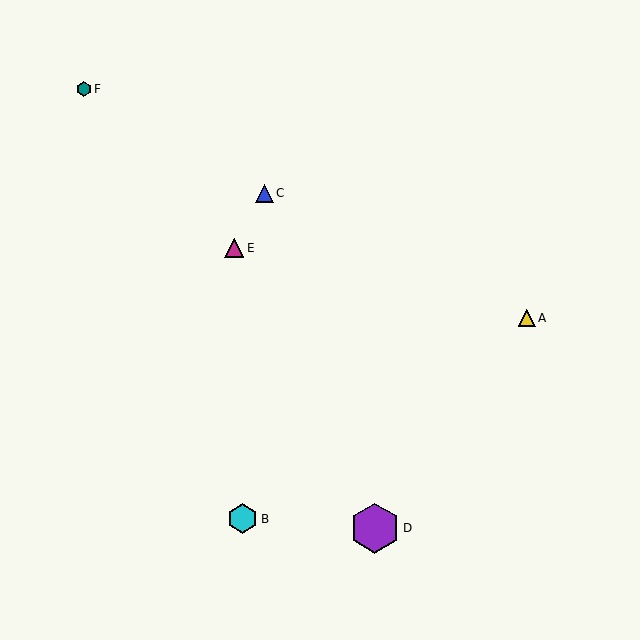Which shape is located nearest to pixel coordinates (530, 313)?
The yellow triangle (labeled A) at (527, 318) is nearest to that location.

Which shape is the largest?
The purple hexagon (labeled D) is the largest.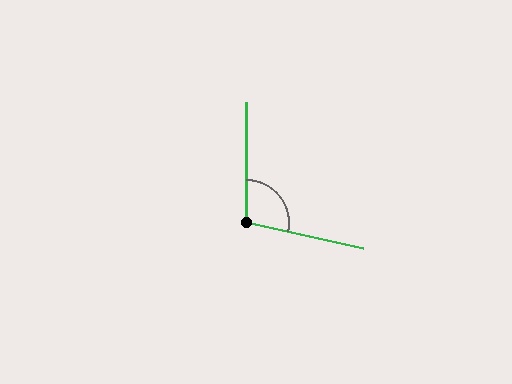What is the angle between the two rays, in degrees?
Approximately 102 degrees.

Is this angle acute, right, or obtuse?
It is obtuse.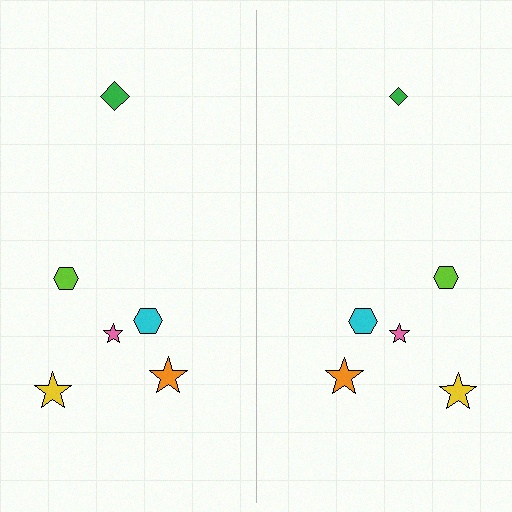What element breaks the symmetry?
The green diamond on the right side has a different size than its mirror counterpart.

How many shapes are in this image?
There are 12 shapes in this image.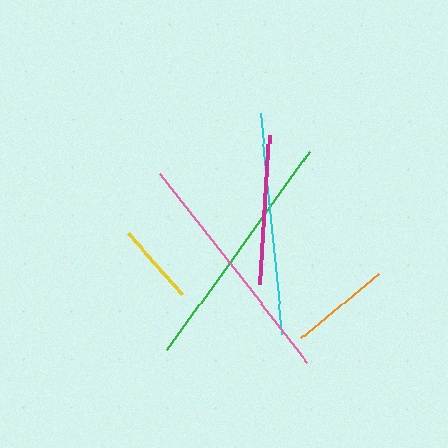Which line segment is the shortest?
The yellow line is the shortest at approximately 82 pixels.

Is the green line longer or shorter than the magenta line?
The green line is longer than the magenta line.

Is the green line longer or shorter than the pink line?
The green line is longer than the pink line.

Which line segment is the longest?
The green line is the longest at approximately 244 pixels.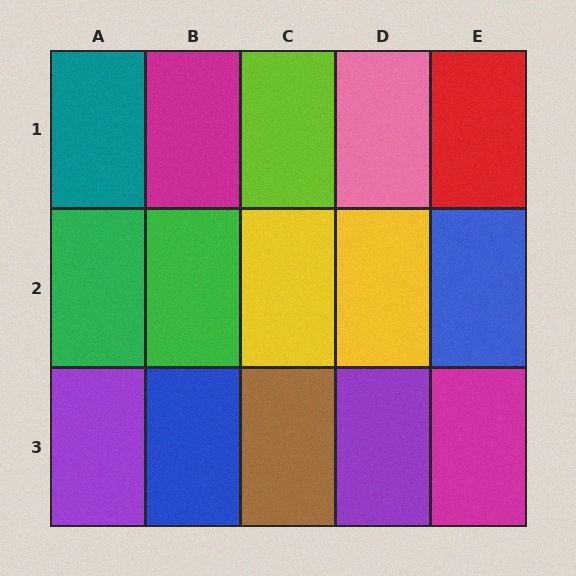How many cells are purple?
2 cells are purple.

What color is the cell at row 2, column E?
Blue.